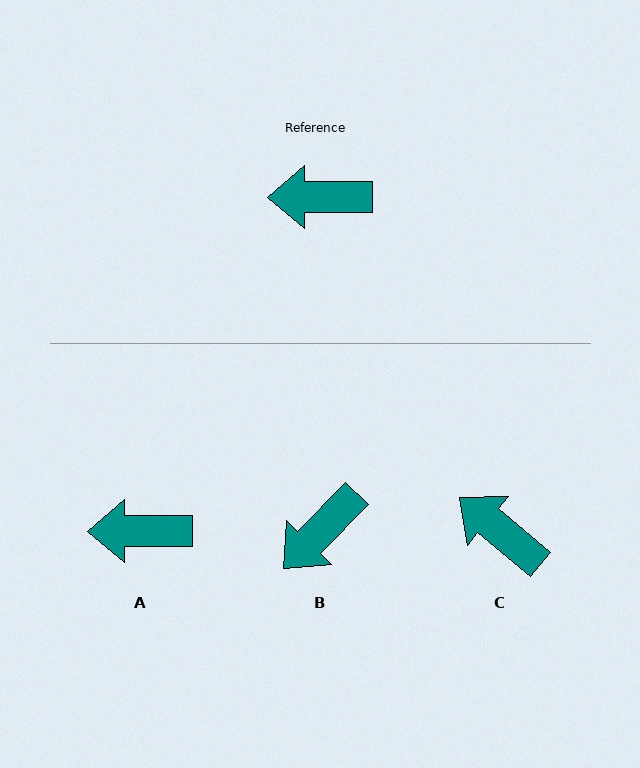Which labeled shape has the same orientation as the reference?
A.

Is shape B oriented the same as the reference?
No, it is off by about 45 degrees.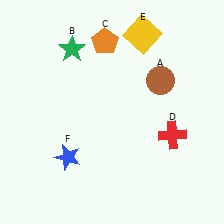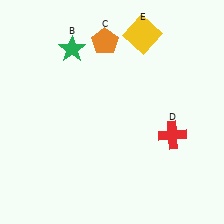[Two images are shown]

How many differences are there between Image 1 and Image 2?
There are 2 differences between the two images.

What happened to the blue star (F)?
The blue star (F) was removed in Image 2. It was in the bottom-left area of Image 1.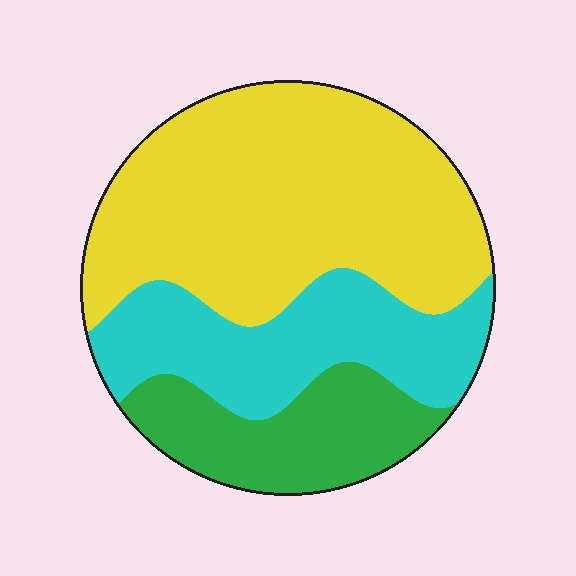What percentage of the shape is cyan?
Cyan covers 27% of the shape.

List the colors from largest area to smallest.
From largest to smallest: yellow, cyan, green.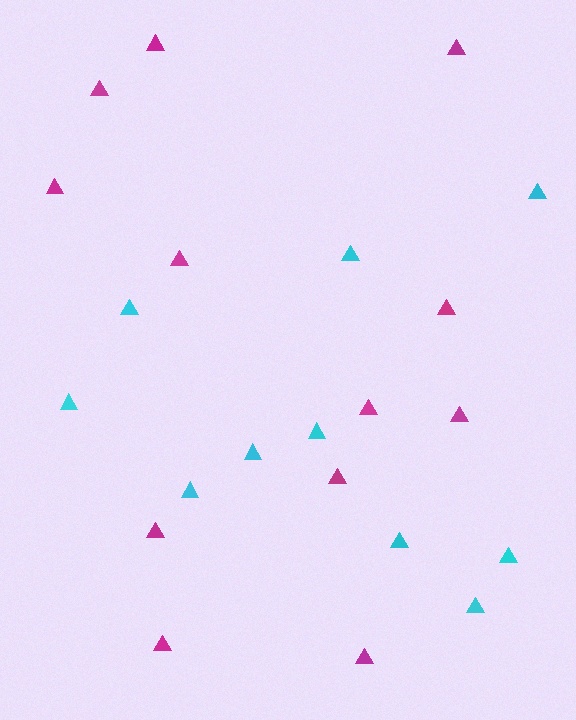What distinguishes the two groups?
There are 2 groups: one group of magenta triangles (12) and one group of cyan triangles (10).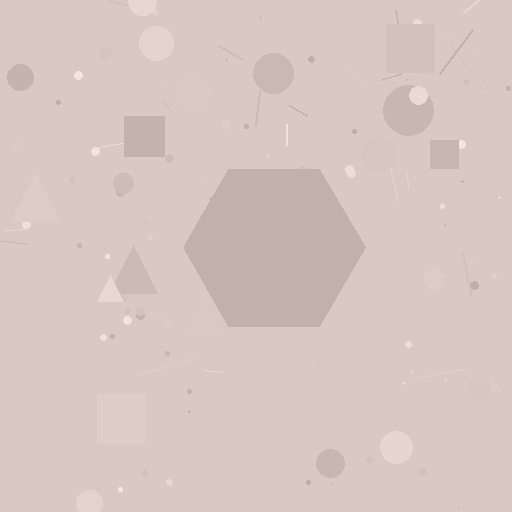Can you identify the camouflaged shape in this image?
The camouflaged shape is a hexagon.